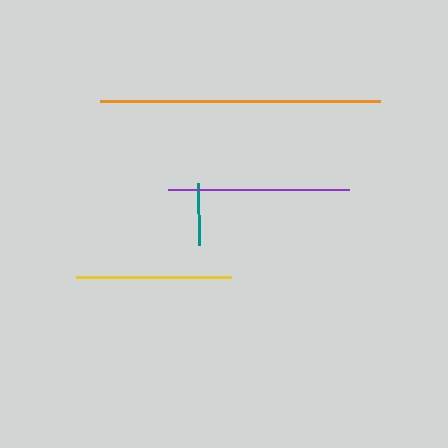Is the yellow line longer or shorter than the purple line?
The purple line is longer than the yellow line.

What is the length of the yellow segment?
The yellow segment is approximately 155 pixels long.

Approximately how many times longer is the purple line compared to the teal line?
The purple line is approximately 3.0 times the length of the teal line.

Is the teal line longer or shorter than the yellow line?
The yellow line is longer than the teal line.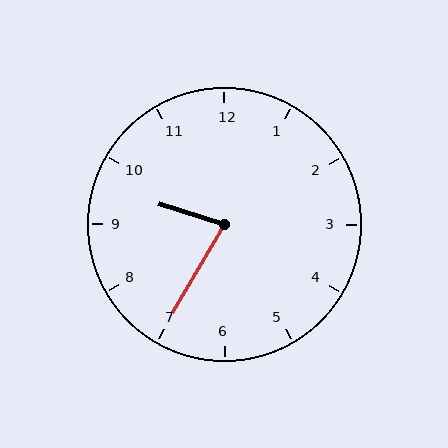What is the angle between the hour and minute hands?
Approximately 78 degrees.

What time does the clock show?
9:35.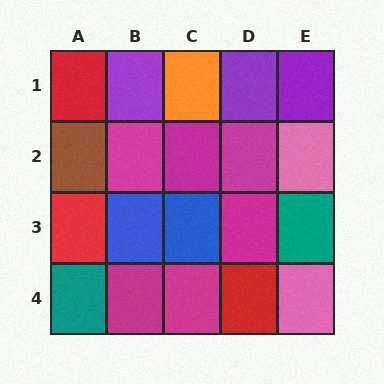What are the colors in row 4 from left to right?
Teal, magenta, magenta, red, pink.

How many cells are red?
3 cells are red.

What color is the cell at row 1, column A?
Red.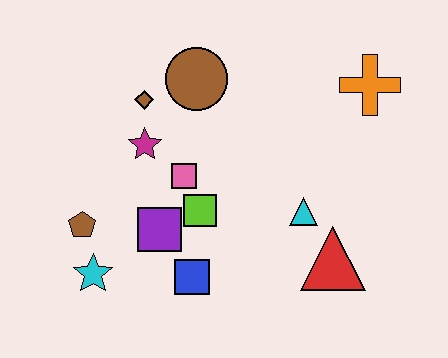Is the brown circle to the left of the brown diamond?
No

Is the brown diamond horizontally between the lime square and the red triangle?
No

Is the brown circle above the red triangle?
Yes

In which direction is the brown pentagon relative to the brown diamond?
The brown pentagon is below the brown diamond.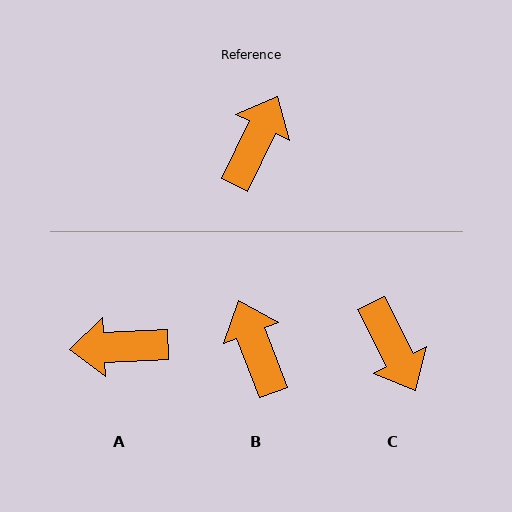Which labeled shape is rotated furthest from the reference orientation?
C, about 127 degrees away.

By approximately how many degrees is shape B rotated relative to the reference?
Approximately 47 degrees counter-clockwise.